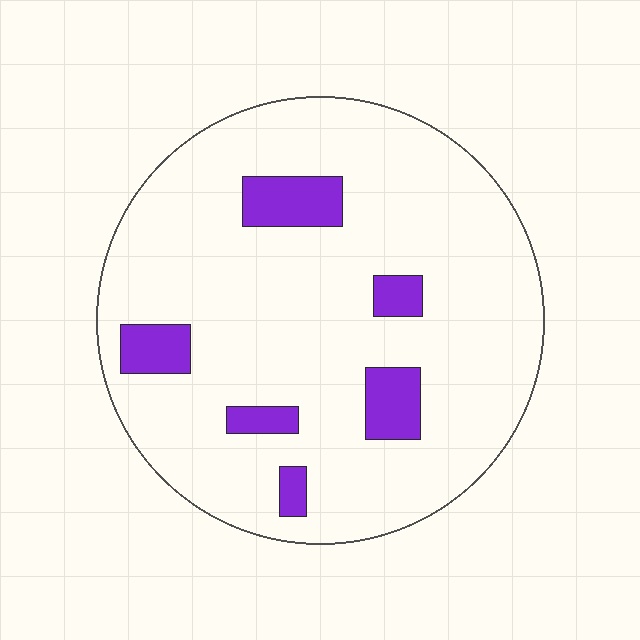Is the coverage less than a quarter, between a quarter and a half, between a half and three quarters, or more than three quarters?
Less than a quarter.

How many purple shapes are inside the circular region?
6.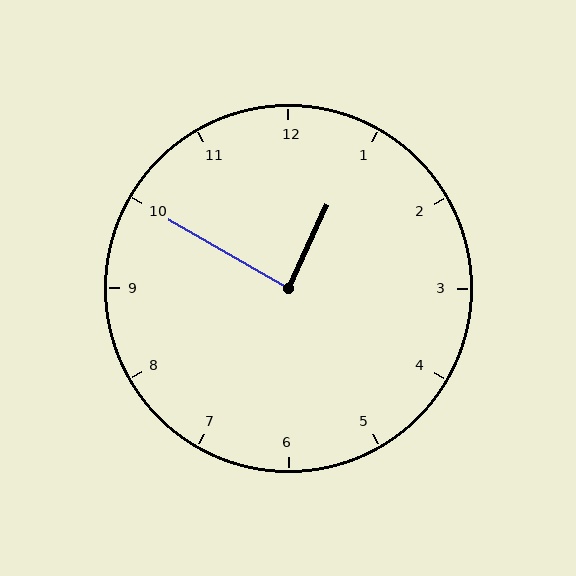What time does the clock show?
12:50.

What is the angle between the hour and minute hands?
Approximately 85 degrees.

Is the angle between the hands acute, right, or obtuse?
It is right.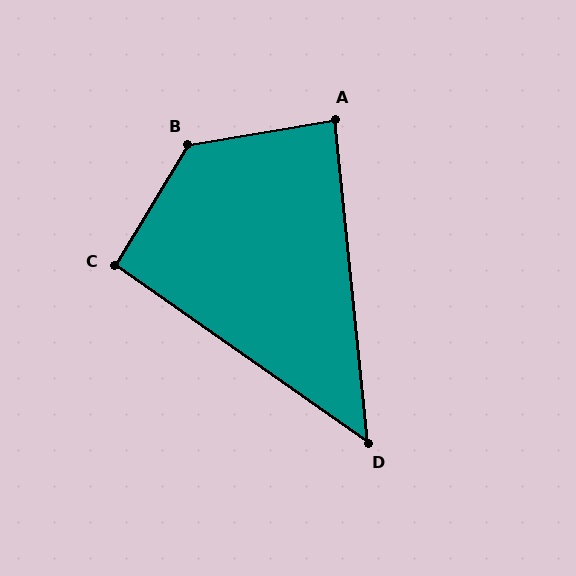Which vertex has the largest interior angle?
B, at approximately 131 degrees.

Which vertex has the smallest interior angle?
D, at approximately 49 degrees.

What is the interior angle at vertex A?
Approximately 86 degrees (approximately right).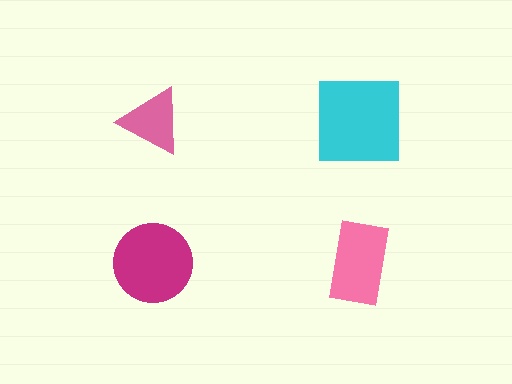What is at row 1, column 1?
A pink triangle.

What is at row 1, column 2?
A cyan square.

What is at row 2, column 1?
A magenta circle.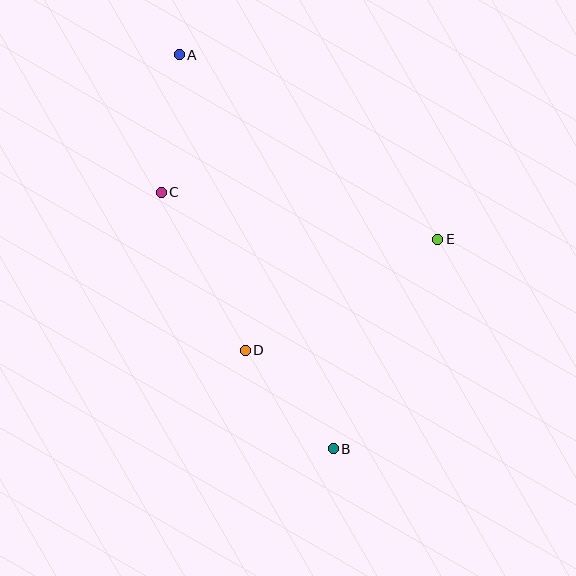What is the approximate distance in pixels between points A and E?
The distance between A and E is approximately 317 pixels.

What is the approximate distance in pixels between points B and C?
The distance between B and C is approximately 309 pixels.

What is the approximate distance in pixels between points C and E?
The distance between C and E is approximately 280 pixels.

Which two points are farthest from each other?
Points A and B are farthest from each other.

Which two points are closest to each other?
Points B and D are closest to each other.